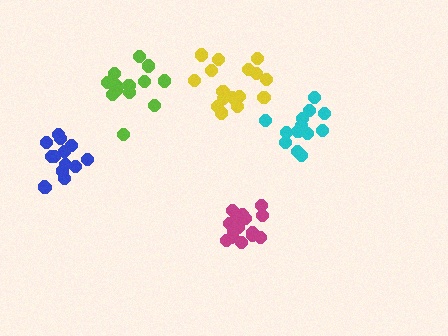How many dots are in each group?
Group 1: 14 dots, Group 2: 16 dots, Group 3: 13 dots, Group 4: 15 dots, Group 5: 17 dots (75 total).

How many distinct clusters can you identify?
There are 5 distinct clusters.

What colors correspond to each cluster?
The clusters are colored: lime, yellow, cyan, blue, magenta.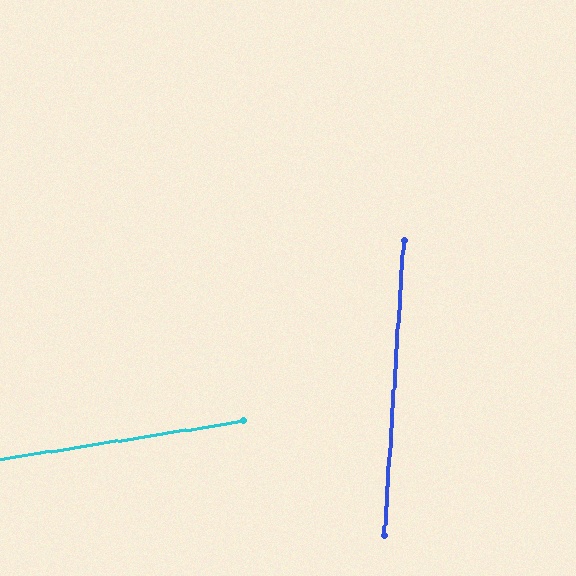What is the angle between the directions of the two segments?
Approximately 77 degrees.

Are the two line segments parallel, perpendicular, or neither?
Neither parallel nor perpendicular — they differ by about 77°.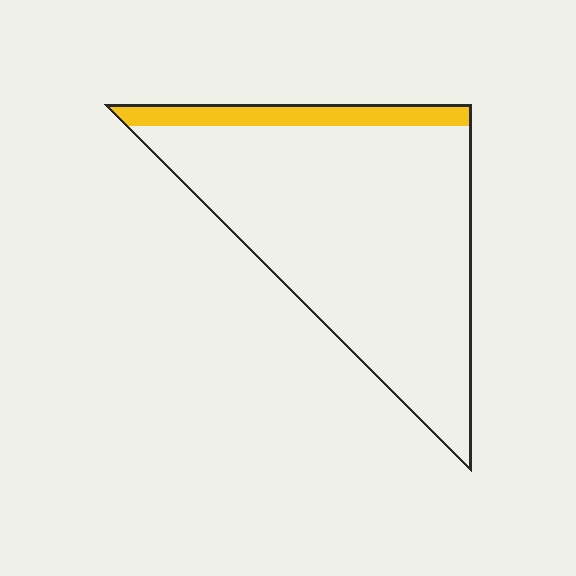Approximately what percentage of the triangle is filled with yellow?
Approximately 10%.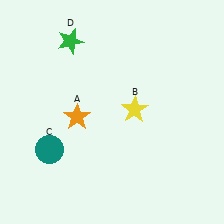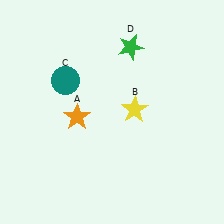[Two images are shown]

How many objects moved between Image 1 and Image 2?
2 objects moved between the two images.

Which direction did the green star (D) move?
The green star (D) moved right.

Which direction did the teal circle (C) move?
The teal circle (C) moved up.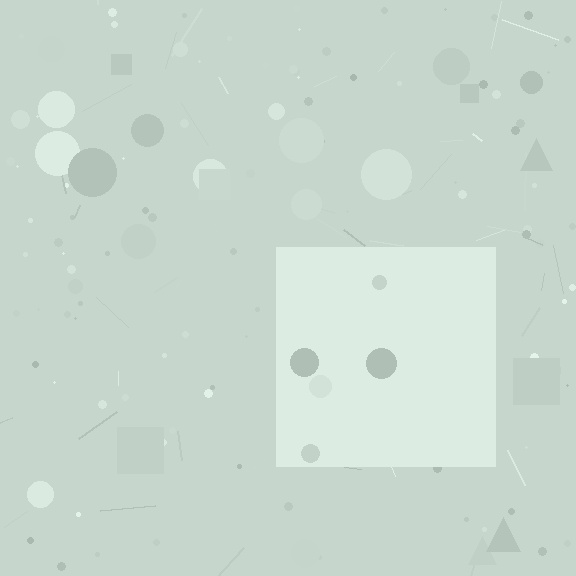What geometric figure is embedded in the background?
A square is embedded in the background.